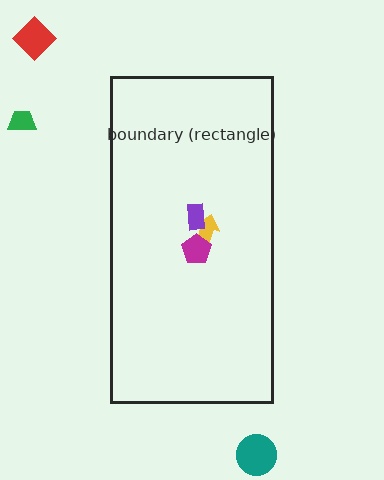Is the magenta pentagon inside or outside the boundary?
Inside.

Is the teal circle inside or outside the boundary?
Outside.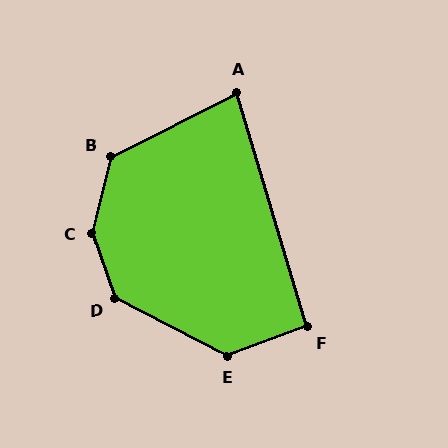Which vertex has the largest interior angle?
C, at approximately 147 degrees.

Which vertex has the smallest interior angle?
A, at approximately 80 degrees.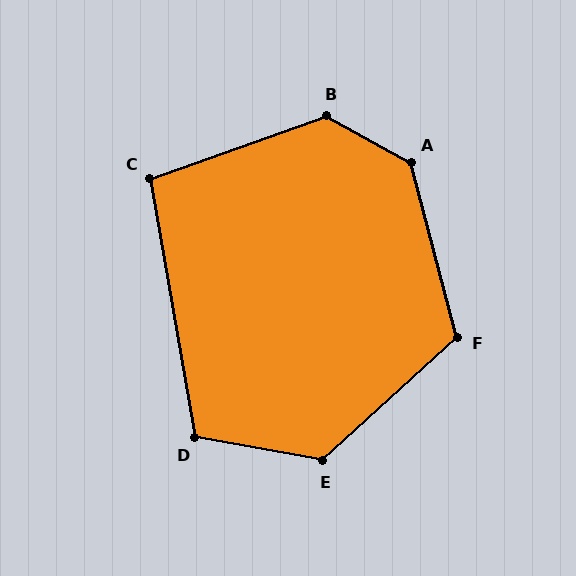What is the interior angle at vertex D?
Approximately 110 degrees (obtuse).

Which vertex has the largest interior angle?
A, at approximately 133 degrees.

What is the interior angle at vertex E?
Approximately 127 degrees (obtuse).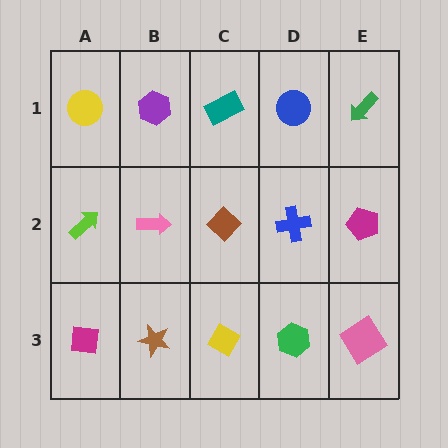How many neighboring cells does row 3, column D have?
3.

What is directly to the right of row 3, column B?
A yellow diamond.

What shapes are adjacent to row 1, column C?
A brown diamond (row 2, column C), a purple hexagon (row 1, column B), a blue circle (row 1, column D).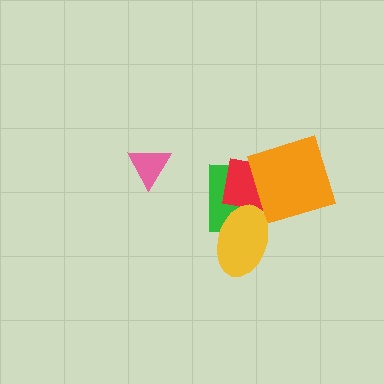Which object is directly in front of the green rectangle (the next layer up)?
The red square is directly in front of the green rectangle.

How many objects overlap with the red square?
3 objects overlap with the red square.